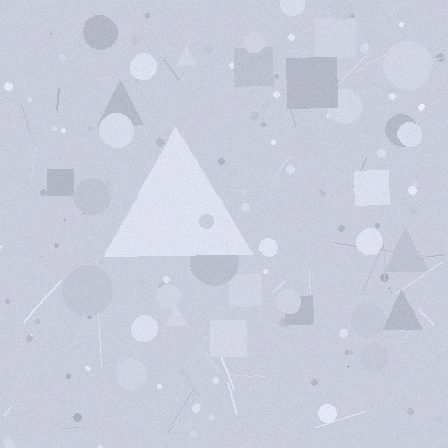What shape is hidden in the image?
A triangle is hidden in the image.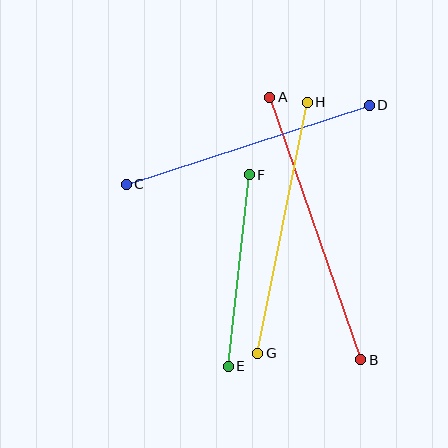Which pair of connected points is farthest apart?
Points A and B are farthest apart.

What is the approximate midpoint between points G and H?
The midpoint is at approximately (283, 228) pixels.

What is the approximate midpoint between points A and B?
The midpoint is at approximately (315, 229) pixels.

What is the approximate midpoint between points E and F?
The midpoint is at approximately (239, 271) pixels.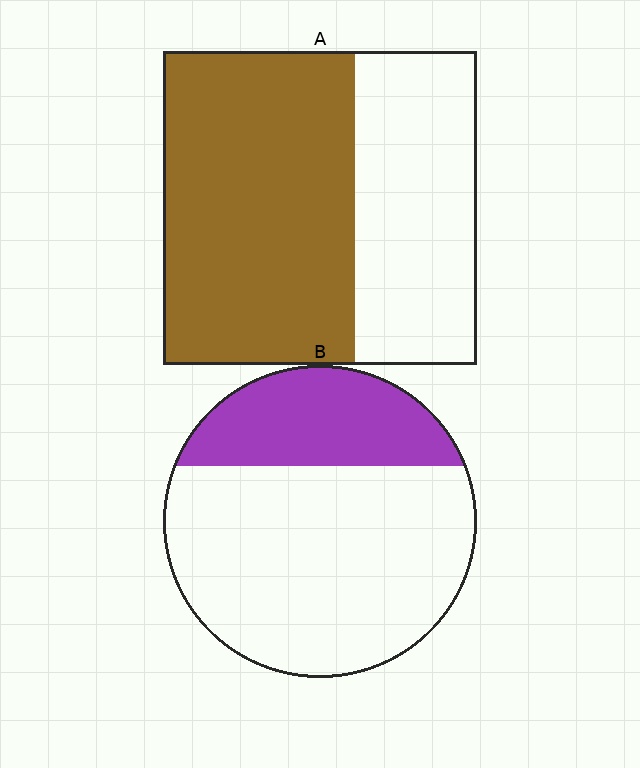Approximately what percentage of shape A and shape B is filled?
A is approximately 60% and B is approximately 30%.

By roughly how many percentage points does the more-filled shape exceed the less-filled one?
By roughly 35 percentage points (A over B).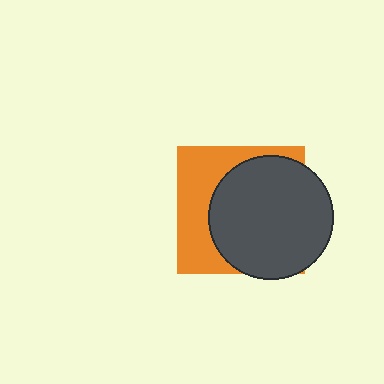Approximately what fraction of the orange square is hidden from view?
Roughly 61% of the orange square is hidden behind the dark gray circle.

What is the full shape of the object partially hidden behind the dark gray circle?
The partially hidden object is an orange square.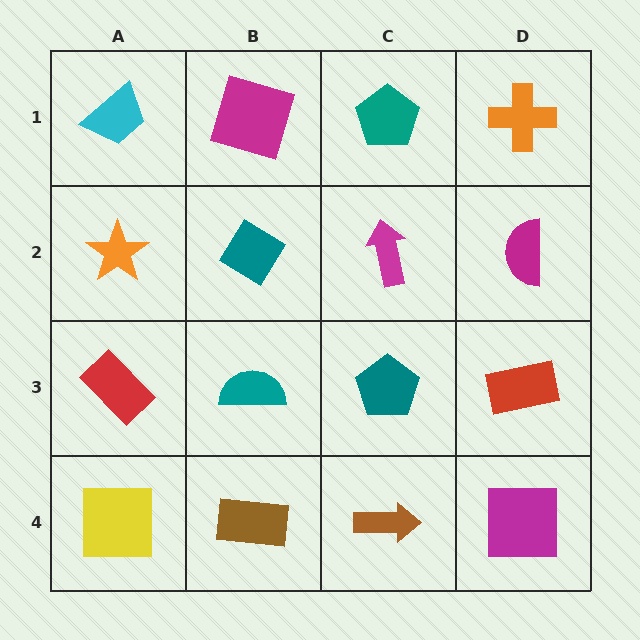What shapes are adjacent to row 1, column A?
An orange star (row 2, column A), a magenta square (row 1, column B).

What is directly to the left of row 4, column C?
A brown rectangle.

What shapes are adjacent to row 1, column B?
A teal diamond (row 2, column B), a cyan trapezoid (row 1, column A), a teal pentagon (row 1, column C).